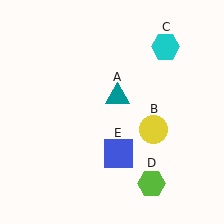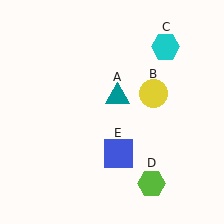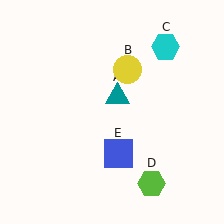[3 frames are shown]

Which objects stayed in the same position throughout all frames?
Teal triangle (object A) and cyan hexagon (object C) and lime hexagon (object D) and blue square (object E) remained stationary.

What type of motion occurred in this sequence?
The yellow circle (object B) rotated counterclockwise around the center of the scene.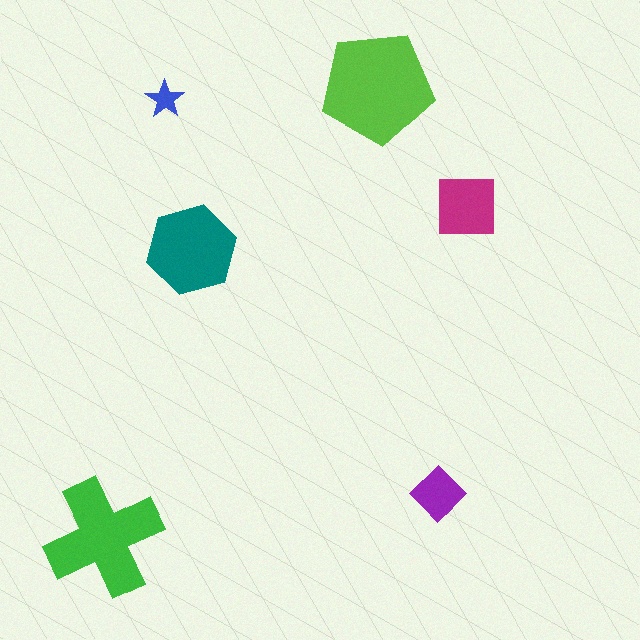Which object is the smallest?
The blue star.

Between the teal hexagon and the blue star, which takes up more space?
The teal hexagon.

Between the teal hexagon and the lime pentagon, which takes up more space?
The lime pentagon.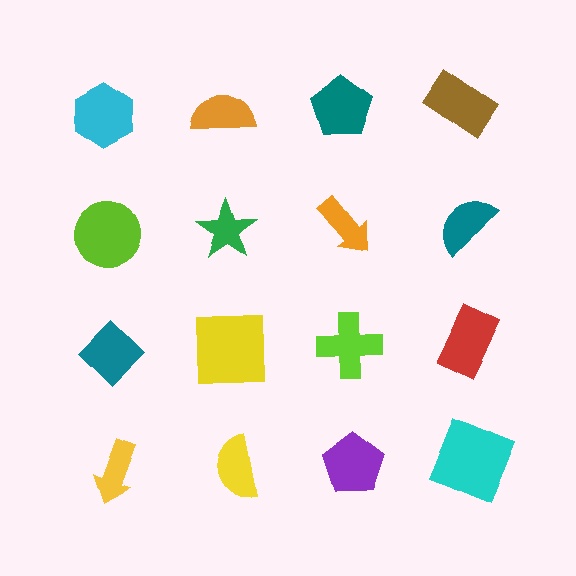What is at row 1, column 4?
A brown rectangle.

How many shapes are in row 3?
4 shapes.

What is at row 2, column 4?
A teal semicircle.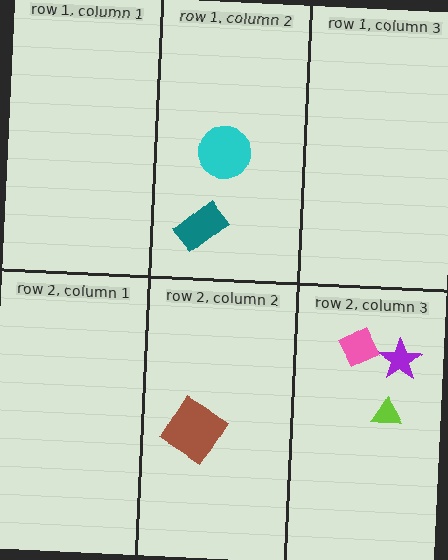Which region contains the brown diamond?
The row 2, column 2 region.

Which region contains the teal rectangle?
The row 1, column 2 region.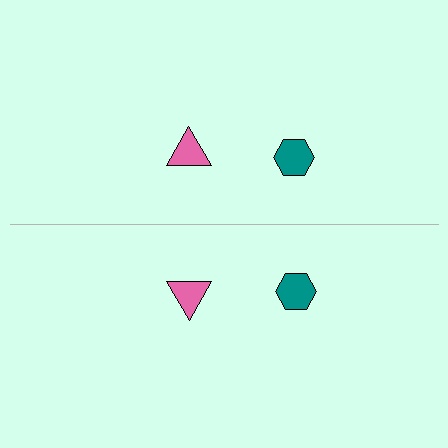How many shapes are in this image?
There are 4 shapes in this image.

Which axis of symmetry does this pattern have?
The pattern has a horizontal axis of symmetry running through the center of the image.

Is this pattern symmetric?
Yes, this pattern has bilateral (reflection) symmetry.